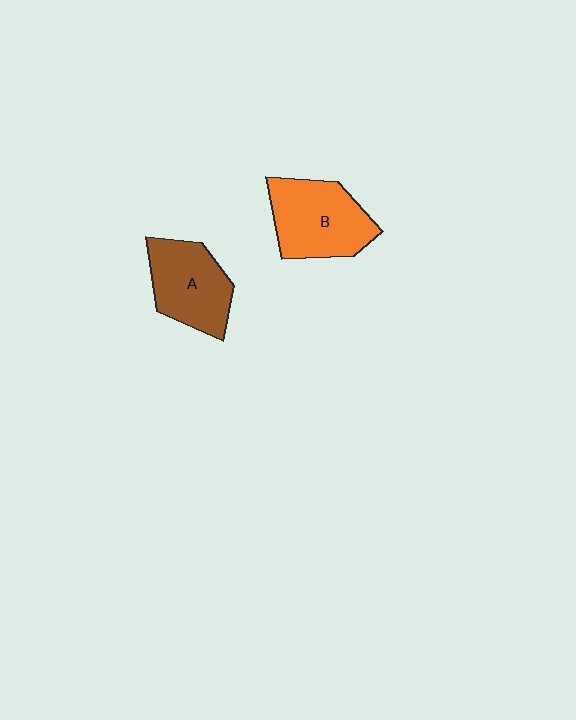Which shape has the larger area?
Shape B (orange).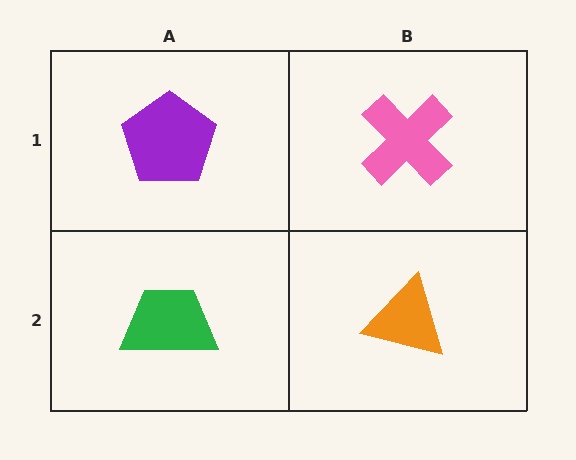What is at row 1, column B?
A pink cross.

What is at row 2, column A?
A green trapezoid.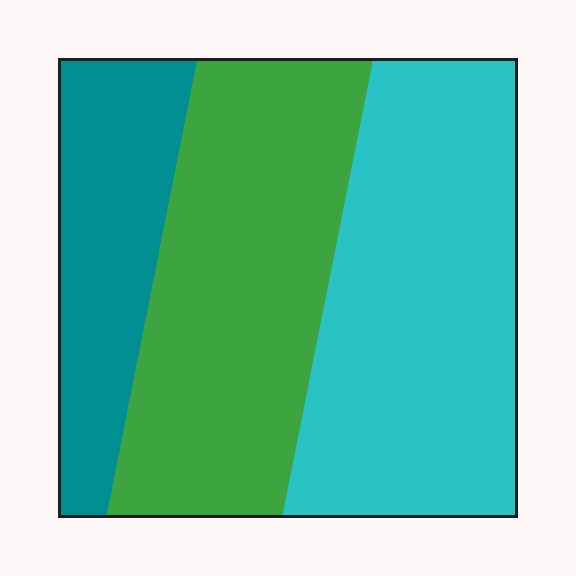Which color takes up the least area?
Teal, at roughly 20%.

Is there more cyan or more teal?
Cyan.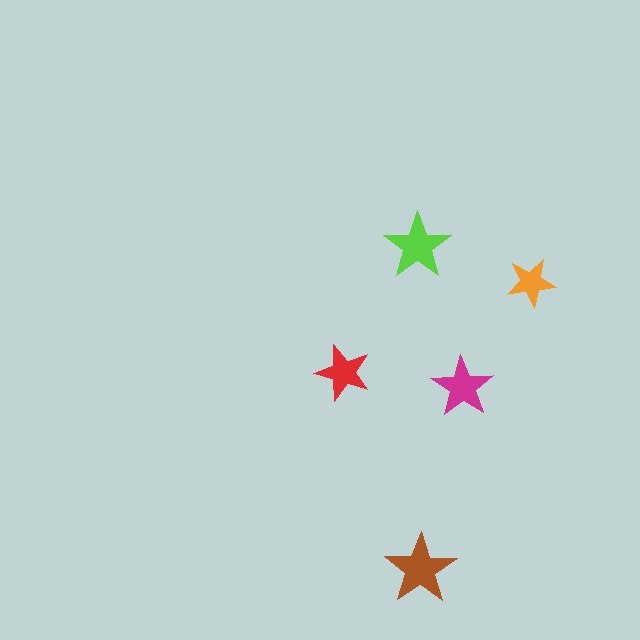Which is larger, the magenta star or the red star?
The magenta one.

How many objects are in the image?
There are 5 objects in the image.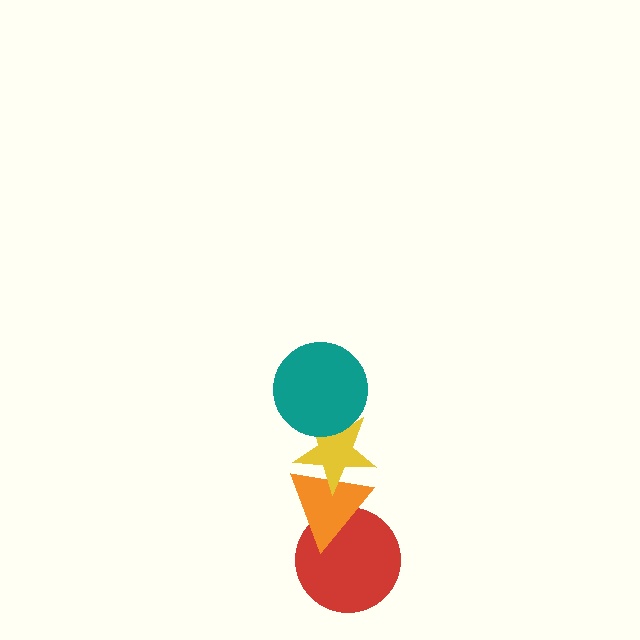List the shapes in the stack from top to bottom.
From top to bottom: the teal circle, the yellow star, the orange triangle, the red circle.